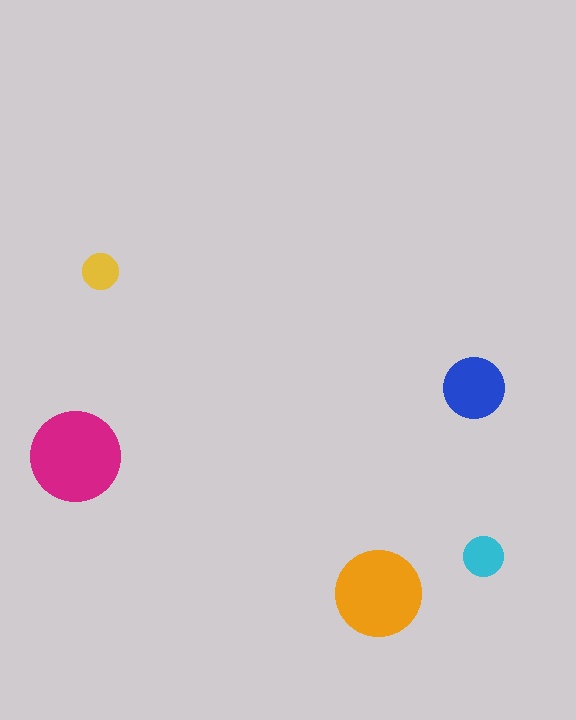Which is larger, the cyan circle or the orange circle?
The orange one.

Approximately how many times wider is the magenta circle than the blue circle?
About 1.5 times wider.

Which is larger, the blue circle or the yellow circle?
The blue one.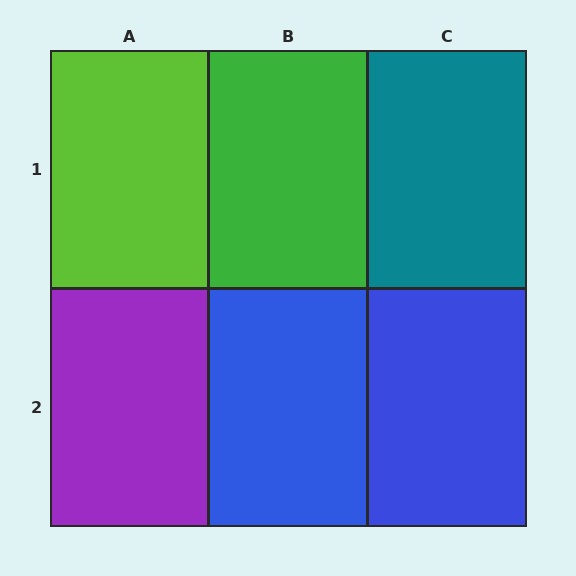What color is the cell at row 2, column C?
Blue.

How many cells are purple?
1 cell is purple.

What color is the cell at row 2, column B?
Blue.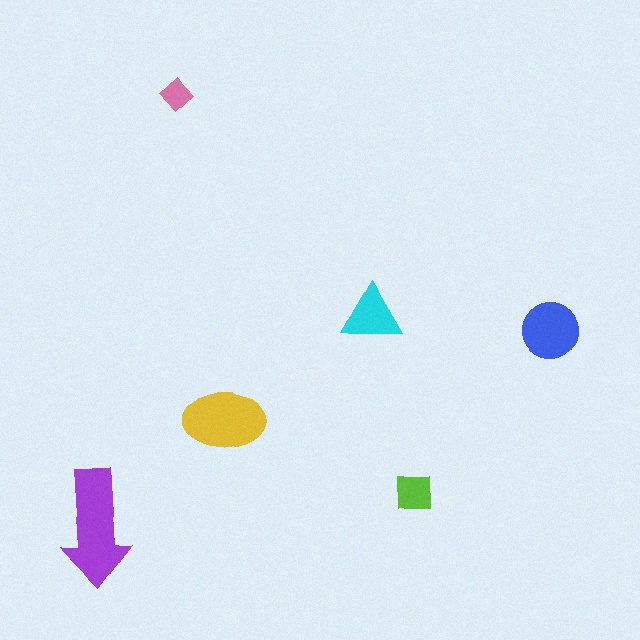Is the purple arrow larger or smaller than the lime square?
Larger.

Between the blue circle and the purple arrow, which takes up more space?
The purple arrow.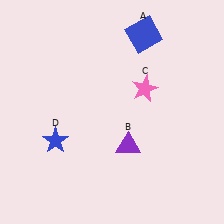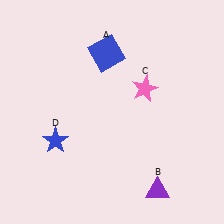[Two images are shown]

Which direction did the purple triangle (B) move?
The purple triangle (B) moved down.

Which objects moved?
The objects that moved are: the blue square (A), the purple triangle (B).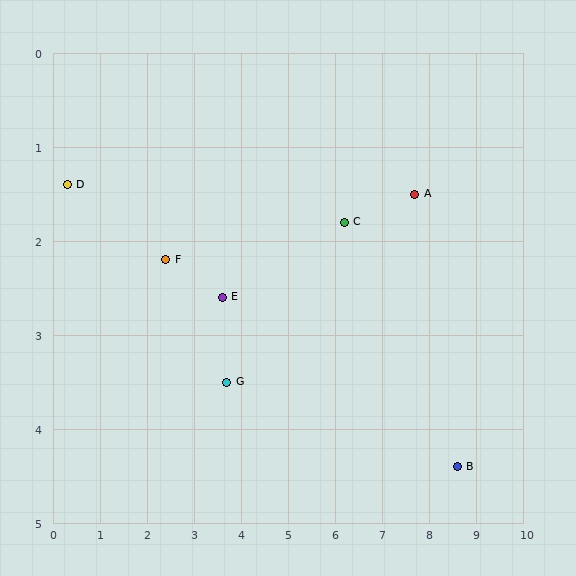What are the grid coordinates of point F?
Point F is at approximately (2.4, 2.2).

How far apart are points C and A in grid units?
Points C and A are about 1.5 grid units apart.